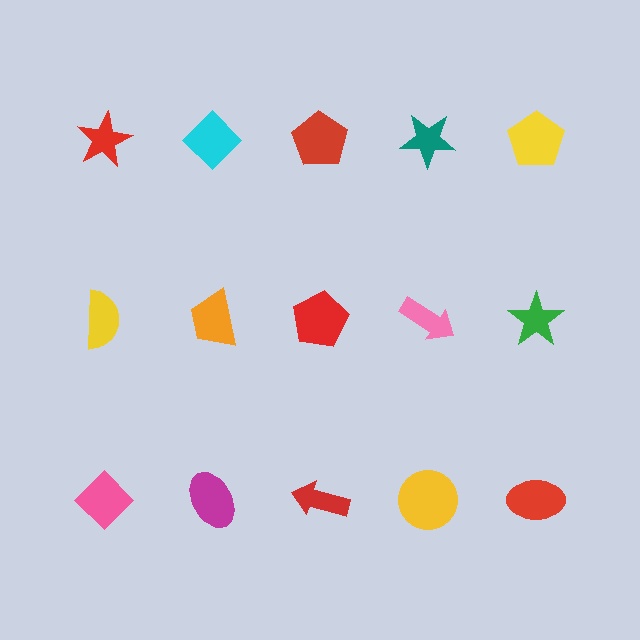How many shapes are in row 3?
5 shapes.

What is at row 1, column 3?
A red pentagon.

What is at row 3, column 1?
A pink diamond.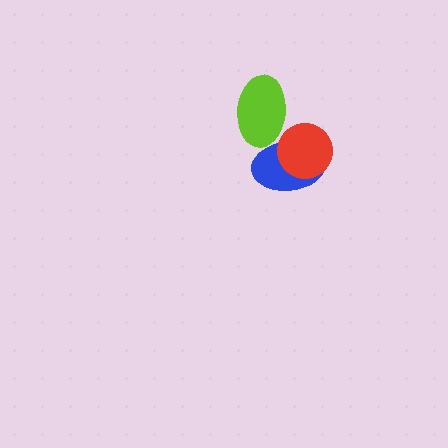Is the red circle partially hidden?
No, no other shape covers it.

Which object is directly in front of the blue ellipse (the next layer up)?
The lime ellipse is directly in front of the blue ellipse.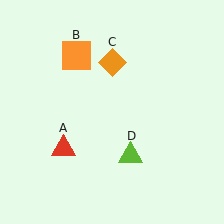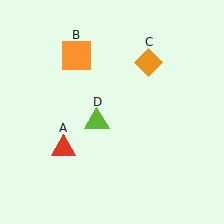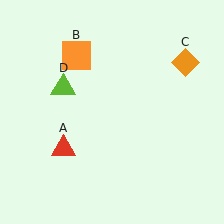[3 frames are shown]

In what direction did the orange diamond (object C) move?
The orange diamond (object C) moved right.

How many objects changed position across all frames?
2 objects changed position: orange diamond (object C), lime triangle (object D).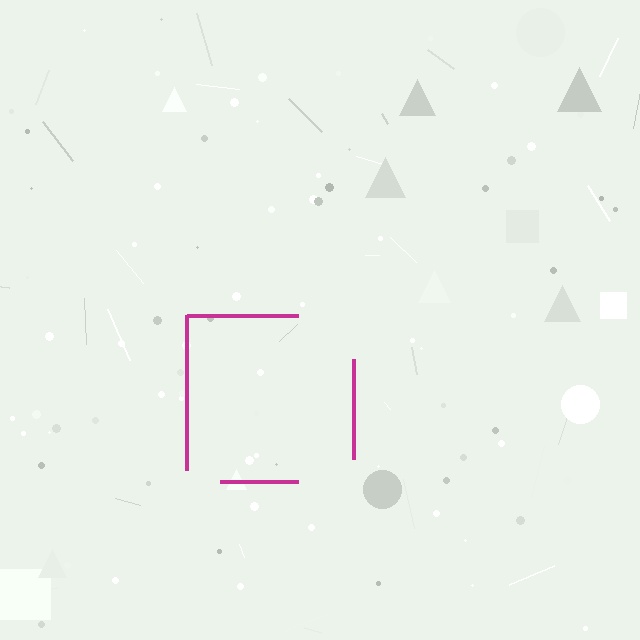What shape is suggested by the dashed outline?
The dashed outline suggests a square.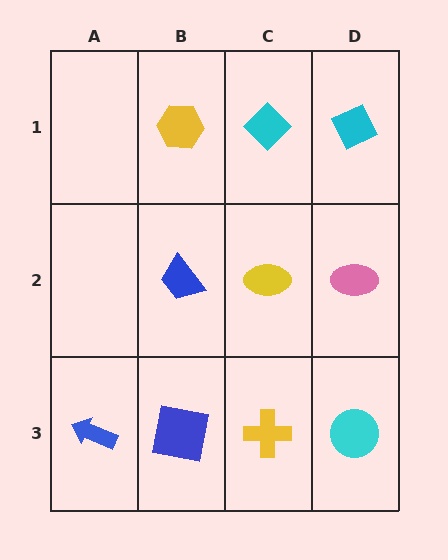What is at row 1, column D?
A cyan diamond.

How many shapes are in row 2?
3 shapes.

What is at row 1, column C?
A cyan diamond.